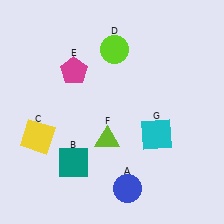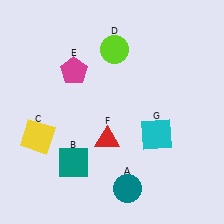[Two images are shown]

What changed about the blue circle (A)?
In Image 1, A is blue. In Image 2, it changed to teal.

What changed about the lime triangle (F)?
In Image 1, F is lime. In Image 2, it changed to red.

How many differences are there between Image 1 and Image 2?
There are 2 differences between the two images.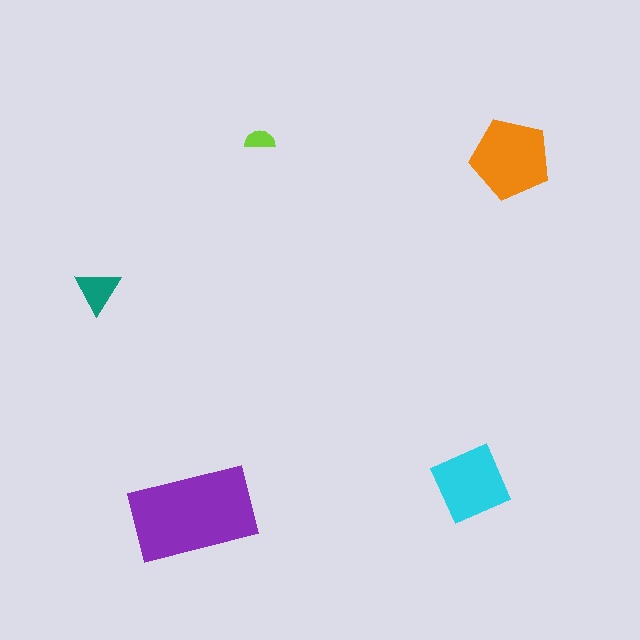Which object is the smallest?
The lime semicircle.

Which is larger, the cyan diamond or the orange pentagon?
The orange pentagon.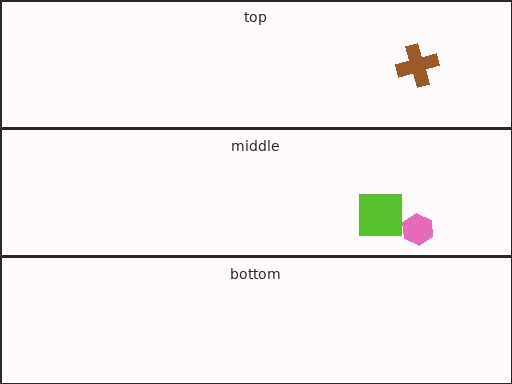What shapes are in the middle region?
The lime square, the pink hexagon.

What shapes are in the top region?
The brown cross.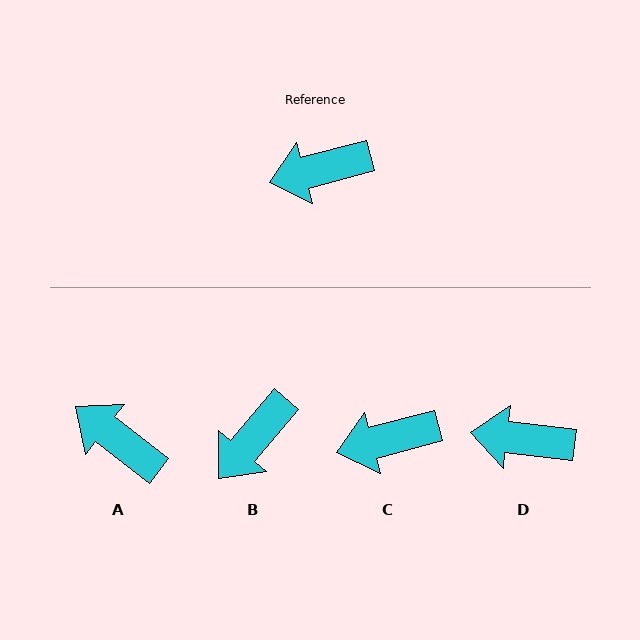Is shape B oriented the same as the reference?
No, it is off by about 34 degrees.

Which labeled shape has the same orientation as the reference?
C.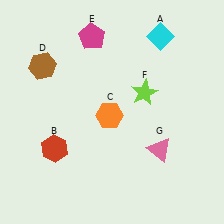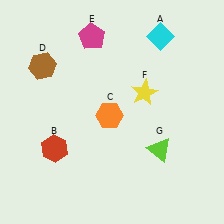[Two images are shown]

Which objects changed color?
F changed from lime to yellow. G changed from pink to lime.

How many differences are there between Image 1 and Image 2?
There are 2 differences between the two images.